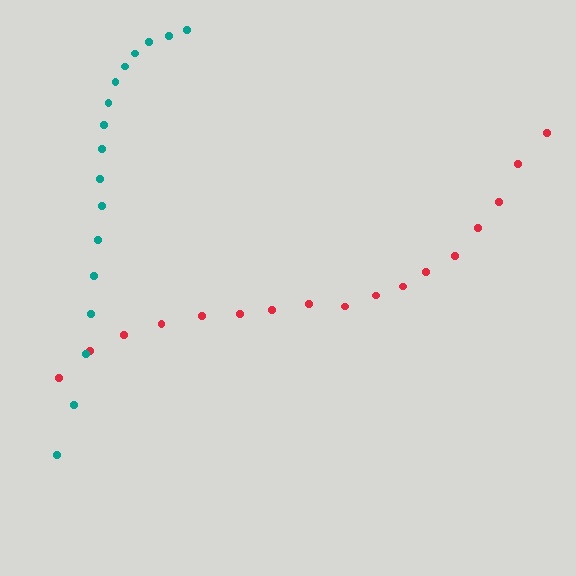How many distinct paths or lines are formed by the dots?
There are 2 distinct paths.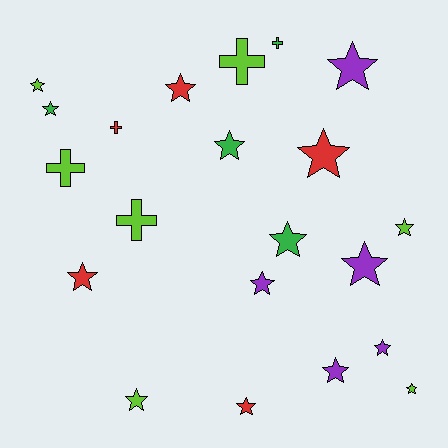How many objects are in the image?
There are 21 objects.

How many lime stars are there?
There are 4 lime stars.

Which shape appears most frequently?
Star, with 16 objects.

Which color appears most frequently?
Lime, with 7 objects.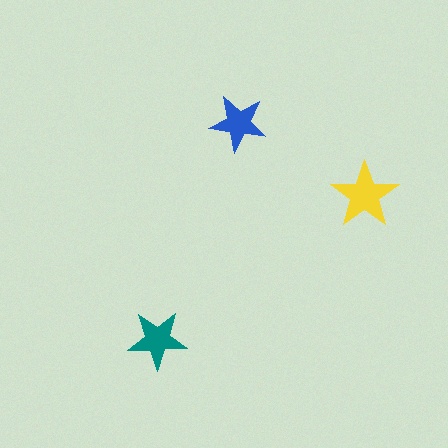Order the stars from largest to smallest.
the yellow one, the teal one, the blue one.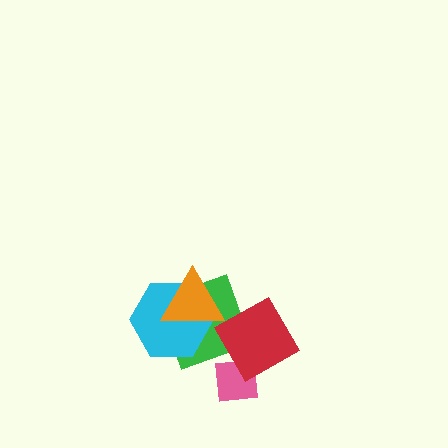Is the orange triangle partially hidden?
No, no other shape covers it.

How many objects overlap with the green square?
3 objects overlap with the green square.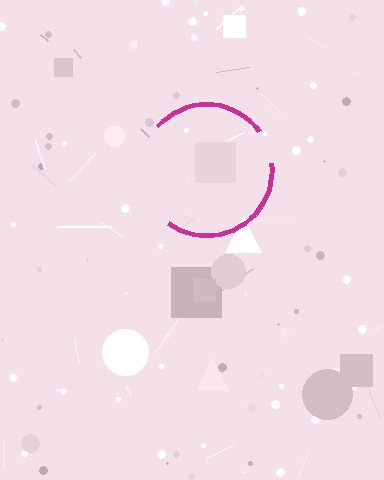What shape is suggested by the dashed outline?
The dashed outline suggests a circle.